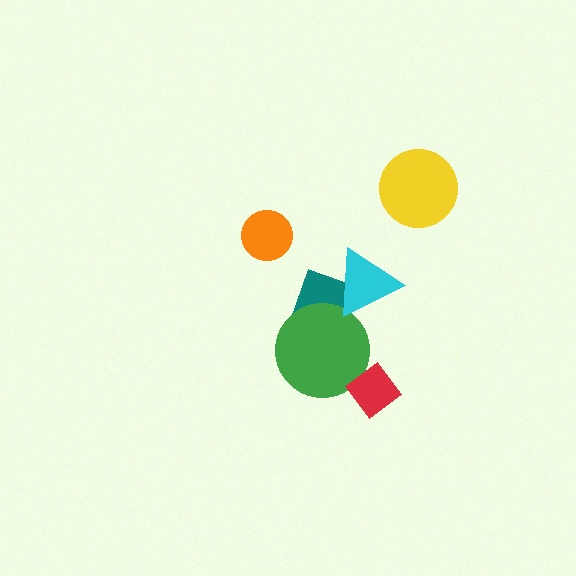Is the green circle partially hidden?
Yes, it is partially covered by another shape.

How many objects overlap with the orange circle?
0 objects overlap with the orange circle.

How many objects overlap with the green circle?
2 objects overlap with the green circle.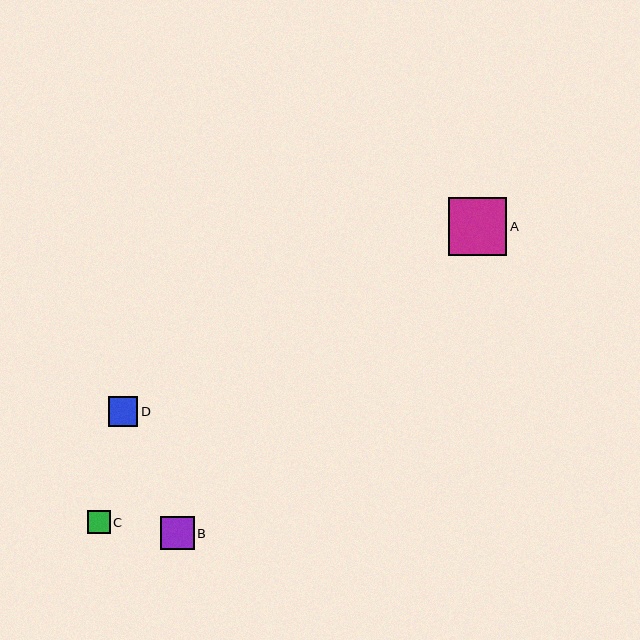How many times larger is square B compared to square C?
Square B is approximately 1.5 times the size of square C.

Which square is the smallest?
Square C is the smallest with a size of approximately 23 pixels.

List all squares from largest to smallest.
From largest to smallest: A, B, D, C.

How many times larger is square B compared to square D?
Square B is approximately 1.1 times the size of square D.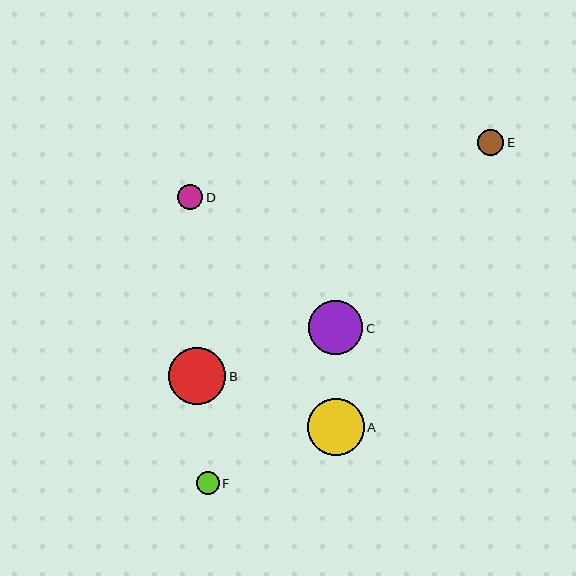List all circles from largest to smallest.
From largest to smallest: B, A, C, E, D, F.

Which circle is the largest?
Circle B is the largest with a size of approximately 57 pixels.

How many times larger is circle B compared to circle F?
Circle B is approximately 2.5 times the size of circle F.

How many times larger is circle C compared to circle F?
Circle C is approximately 2.4 times the size of circle F.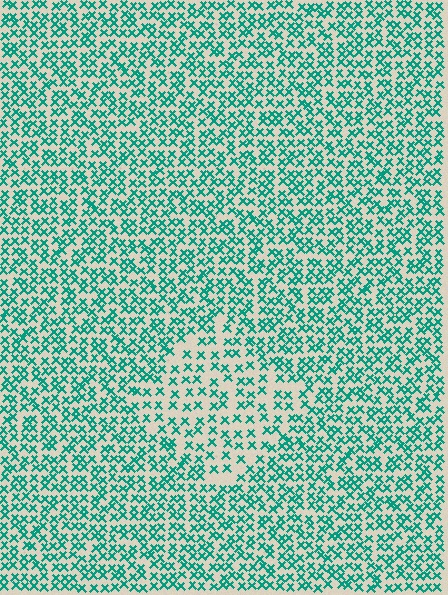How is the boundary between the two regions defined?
The boundary is defined by a change in element density (approximately 1.7x ratio). All elements are the same color, size, and shape.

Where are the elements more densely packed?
The elements are more densely packed outside the diamond boundary.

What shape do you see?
I see a diamond.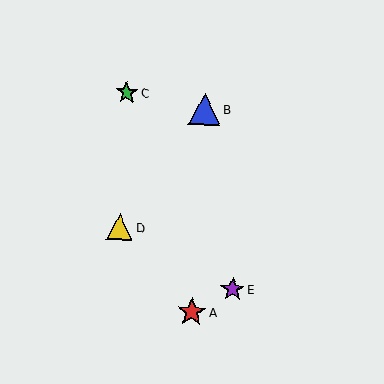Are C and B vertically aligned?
No, C is at x≈127 and B is at x≈205.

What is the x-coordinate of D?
Object D is at x≈120.